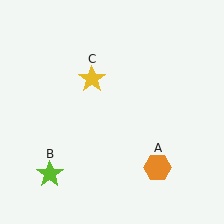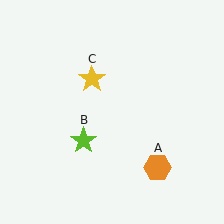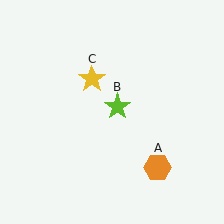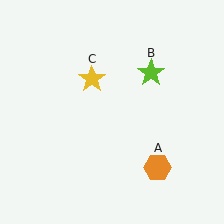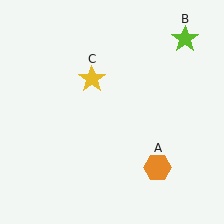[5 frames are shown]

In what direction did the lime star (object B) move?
The lime star (object B) moved up and to the right.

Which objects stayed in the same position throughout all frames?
Orange hexagon (object A) and yellow star (object C) remained stationary.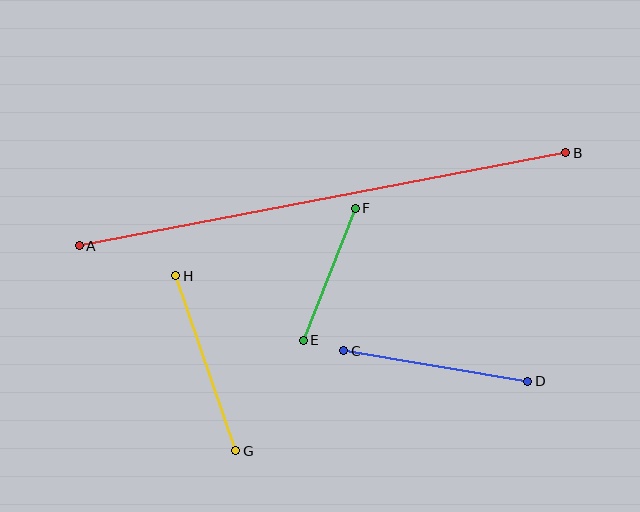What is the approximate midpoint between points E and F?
The midpoint is at approximately (329, 274) pixels.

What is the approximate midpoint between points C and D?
The midpoint is at approximately (436, 366) pixels.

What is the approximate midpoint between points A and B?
The midpoint is at approximately (323, 199) pixels.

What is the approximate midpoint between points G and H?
The midpoint is at approximately (206, 363) pixels.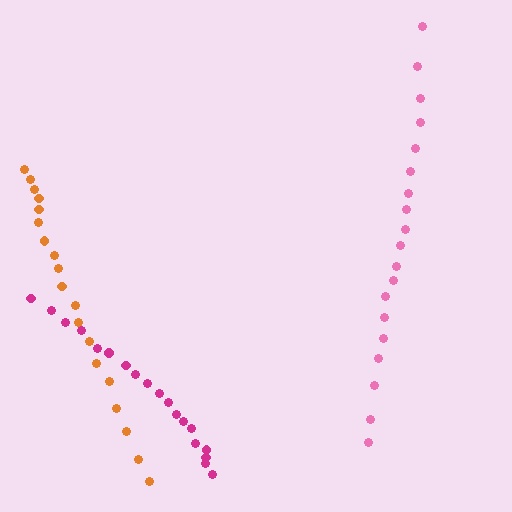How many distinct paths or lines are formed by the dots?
There are 3 distinct paths.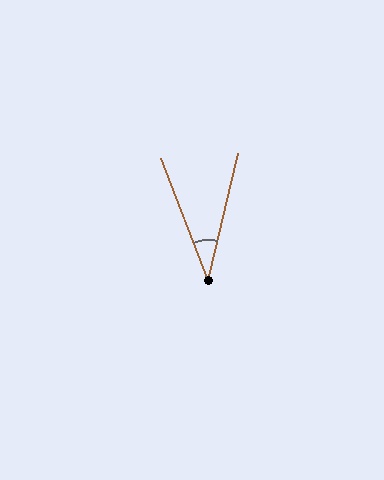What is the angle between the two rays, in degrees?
Approximately 34 degrees.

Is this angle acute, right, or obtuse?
It is acute.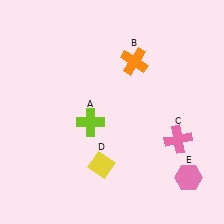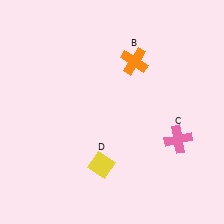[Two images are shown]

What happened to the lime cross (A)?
The lime cross (A) was removed in Image 2. It was in the bottom-left area of Image 1.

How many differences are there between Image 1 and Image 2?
There are 2 differences between the two images.